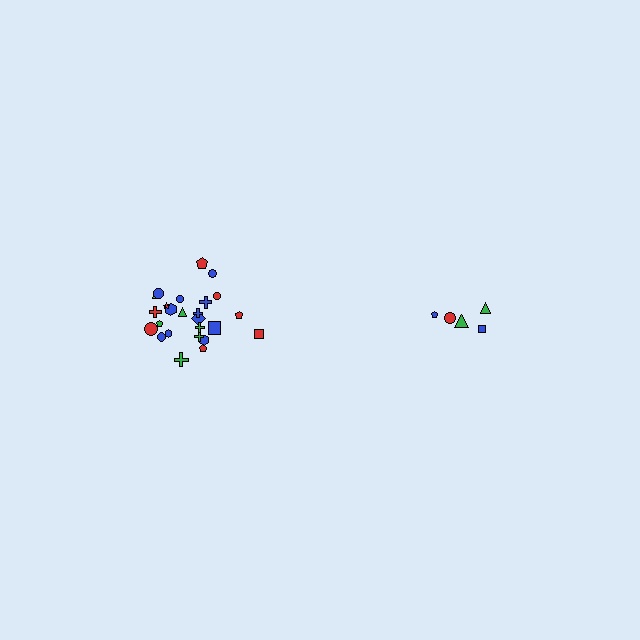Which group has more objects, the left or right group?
The left group.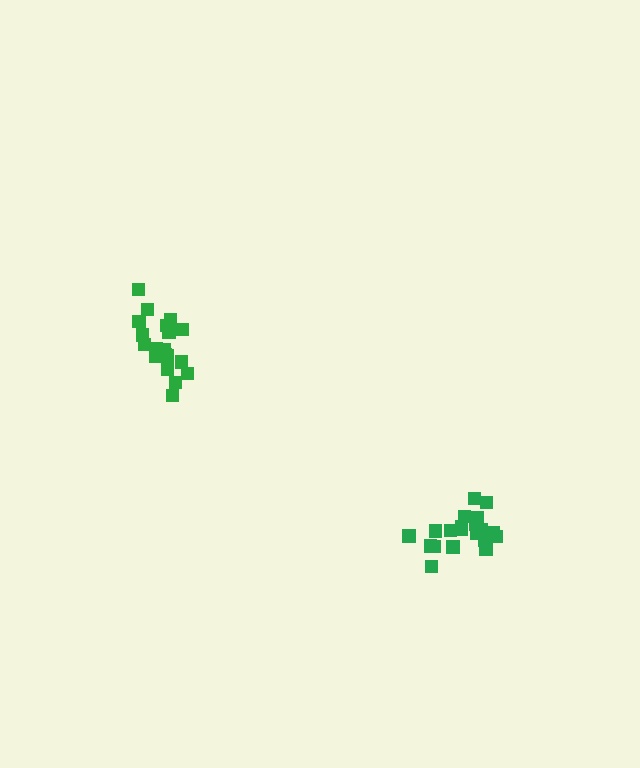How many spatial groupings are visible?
There are 2 spatial groupings.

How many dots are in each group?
Group 1: 20 dots, Group 2: 19 dots (39 total).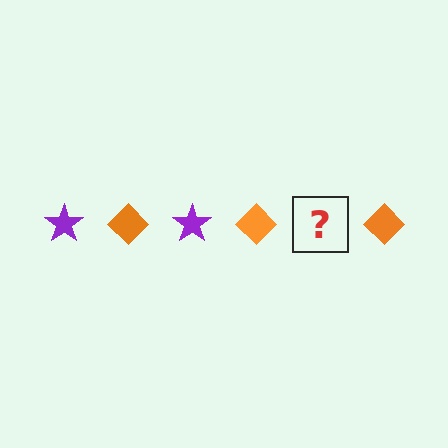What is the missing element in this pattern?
The missing element is a purple star.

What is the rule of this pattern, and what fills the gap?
The rule is that the pattern alternates between purple star and orange diamond. The gap should be filled with a purple star.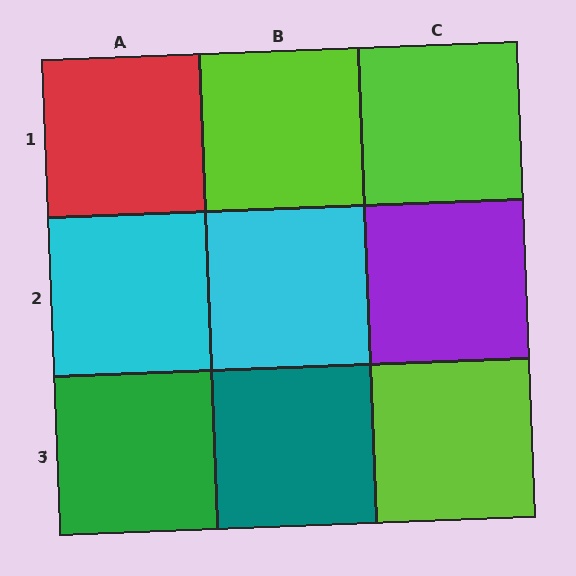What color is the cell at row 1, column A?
Red.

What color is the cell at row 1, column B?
Lime.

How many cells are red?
1 cell is red.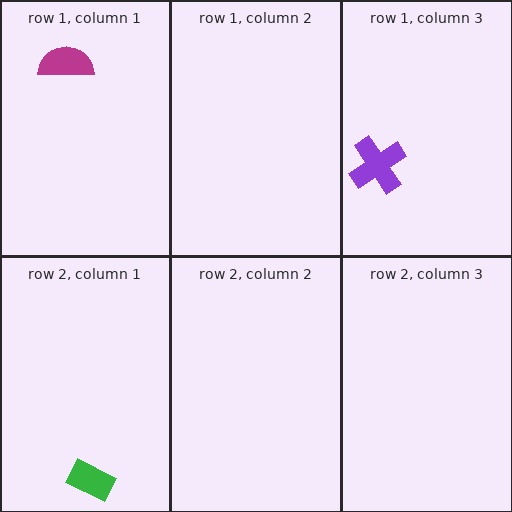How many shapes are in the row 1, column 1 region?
1.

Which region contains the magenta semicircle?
The row 1, column 1 region.